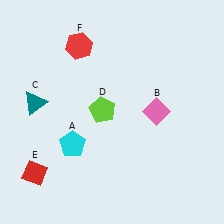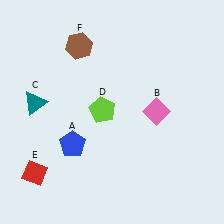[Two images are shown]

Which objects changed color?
A changed from cyan to blue. F changed from red to brown.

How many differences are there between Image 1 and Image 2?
There are 2 differences between the two images.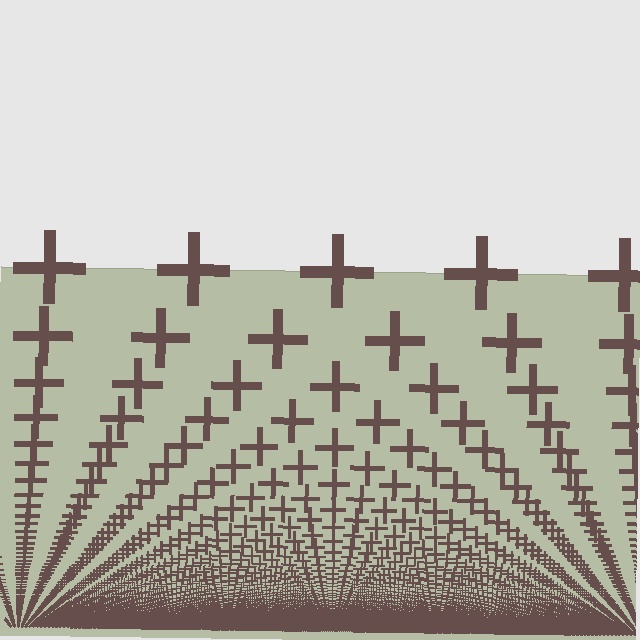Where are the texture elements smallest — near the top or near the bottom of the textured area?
Near the bottom.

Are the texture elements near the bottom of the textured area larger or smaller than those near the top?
Smaller. The gradient is inverted — elements near the bottom are smaller and denser.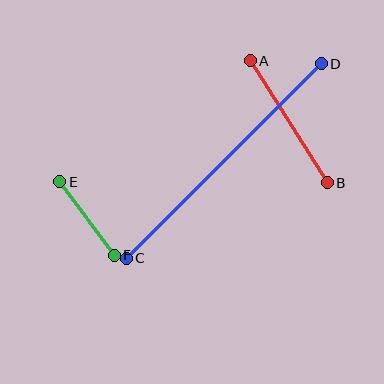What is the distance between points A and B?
The distance is approximately 144 pixels.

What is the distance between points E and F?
The distance is approximately 92 pixels.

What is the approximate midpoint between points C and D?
The midpoint is at approximately (224, 161) pixels.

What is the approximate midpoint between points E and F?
The midpoint is at approximately (87, 218) pixels.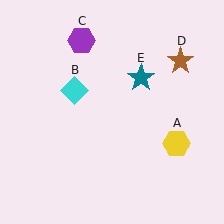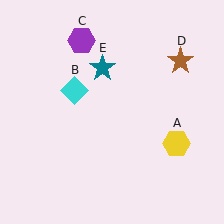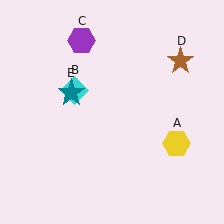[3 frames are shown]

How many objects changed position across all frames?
1 object changed position: teal star (object E).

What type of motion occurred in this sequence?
The teal star (object E) rotated counterclockwise around the center of the scene.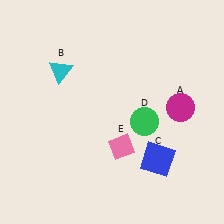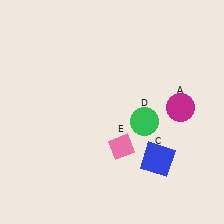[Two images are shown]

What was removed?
The cyan triangle (B) was removed in Image 2.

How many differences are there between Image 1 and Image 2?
There is 1 difference between the two images.